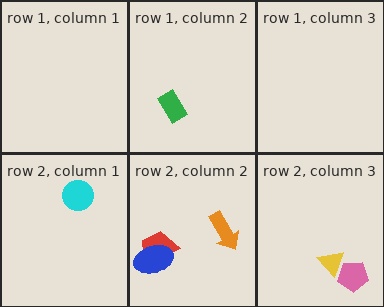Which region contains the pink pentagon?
The row 2, column 3 region.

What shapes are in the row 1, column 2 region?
The green rectangle.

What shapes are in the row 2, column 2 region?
The red trapezoid, the orange arrow, the blue ellipse.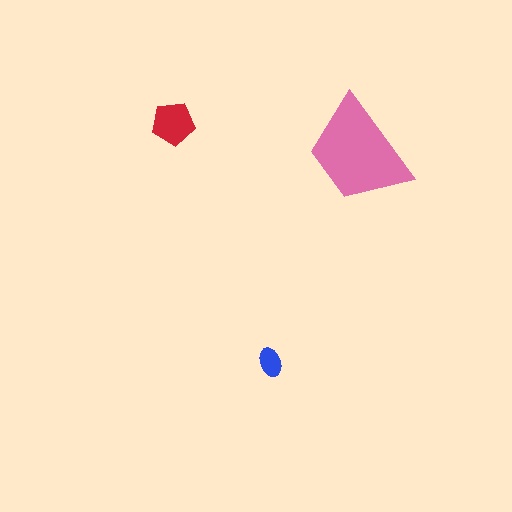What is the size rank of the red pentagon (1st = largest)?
2nd.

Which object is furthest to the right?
The pink trapezoid is rightmost.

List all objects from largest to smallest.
The pink trapezoid, the red pentagon, the blue ellipse.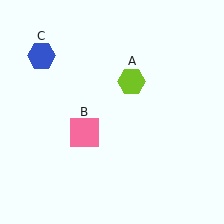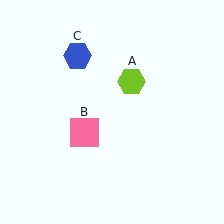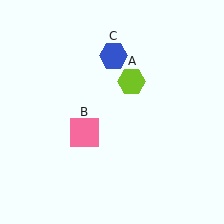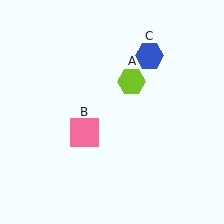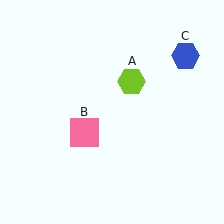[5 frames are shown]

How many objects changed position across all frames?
1 object changed position: blue hexagon (object C).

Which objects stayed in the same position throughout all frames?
Lime hexagon (object A) and pink square (object B) remained stationary.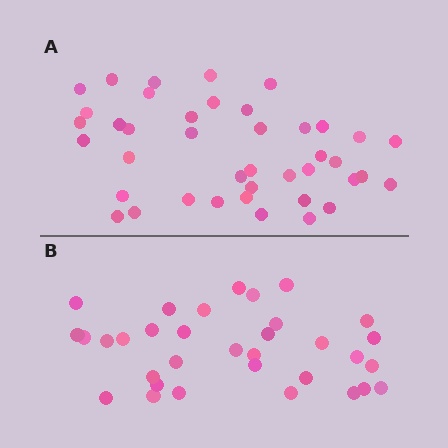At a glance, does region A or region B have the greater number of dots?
Region A (the top region) has more dots.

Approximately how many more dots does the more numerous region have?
Region A has roughly 8 or so more dots than region B.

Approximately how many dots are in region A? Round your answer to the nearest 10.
About 40 dots. (The exact count is 41, which rounds to 40.)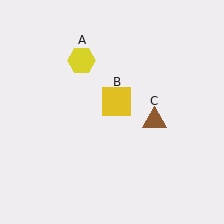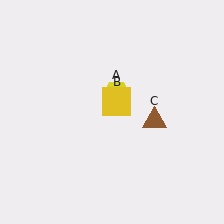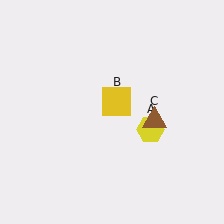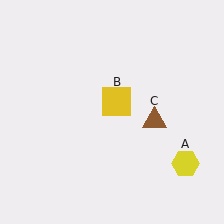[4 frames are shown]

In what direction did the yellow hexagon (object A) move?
The yellow hexagon (object A) moved down and to the right.